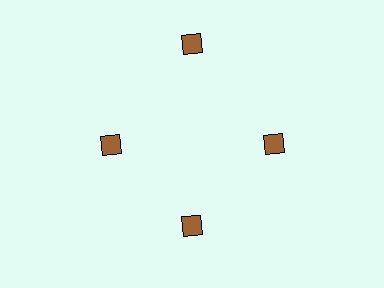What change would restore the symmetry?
The symmetry would be restored by moving it inward, back onto the ring so that all 4 diamonds sit at equal angles and equal distance from the center.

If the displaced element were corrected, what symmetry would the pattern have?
It would have 4-fold rotational symmetry — the pattern would map onto itself every 90 degrees.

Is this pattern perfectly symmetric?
No. The 4 brown diamonds are arranged in a ring, but one element near the 12 o'clock position is pushed outward from the center, breaking the 4-fold rotational symmetry.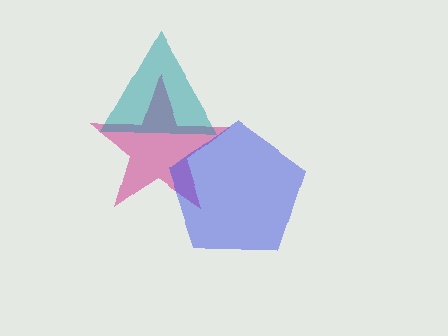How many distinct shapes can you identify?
There are 3 distinct shapes: a magenta star, a teal triangle, a blue pentagon.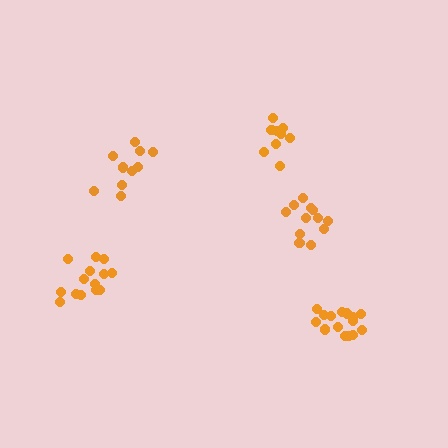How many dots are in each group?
Group 1: 9 dots, Group 2: 15 dots, Group 3: 12 dots, Group 4: 14 dots, Group 5: 10 dots (60 total).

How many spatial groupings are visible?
There are 5 spatial groupings.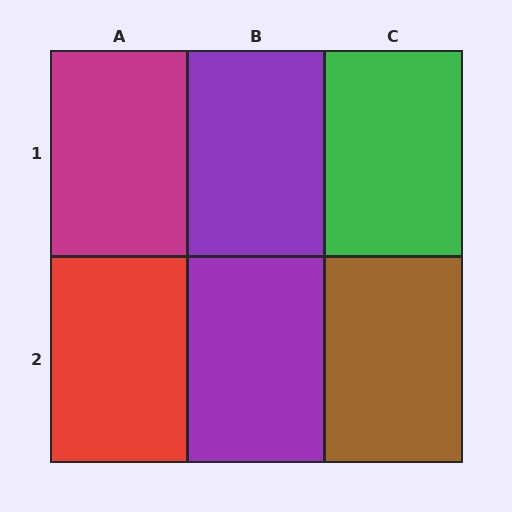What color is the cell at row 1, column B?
Purple.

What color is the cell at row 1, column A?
Magenta.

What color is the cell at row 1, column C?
Green.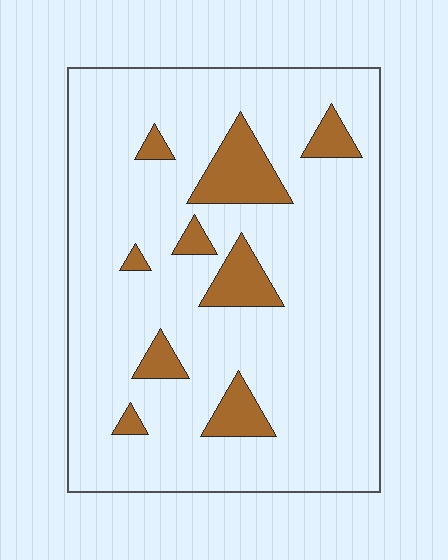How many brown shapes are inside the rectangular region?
9.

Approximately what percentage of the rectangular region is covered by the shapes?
Approximately 15%.